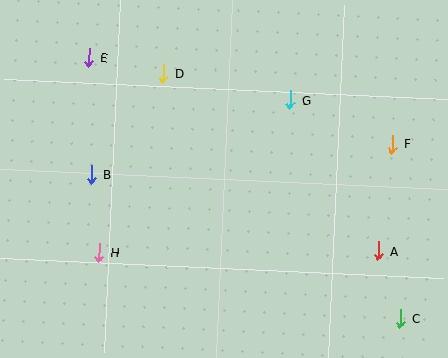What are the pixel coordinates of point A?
Point A is at (379, 251).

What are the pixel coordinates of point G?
Point G is at (291, 100).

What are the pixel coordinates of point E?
Point E is at (89, 57).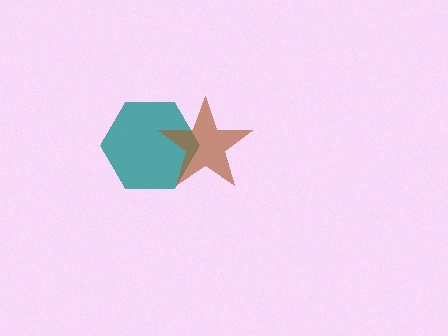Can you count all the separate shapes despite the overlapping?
Yes, there are 2 separate shapes.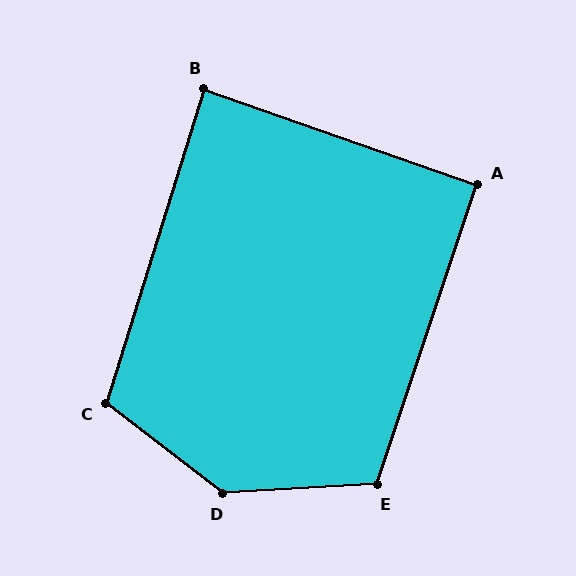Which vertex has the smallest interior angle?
B, at approximately 88 degrees.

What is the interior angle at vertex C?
Approximately 110 degrees (obtuse).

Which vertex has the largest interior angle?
D, at approximately 139 degrees.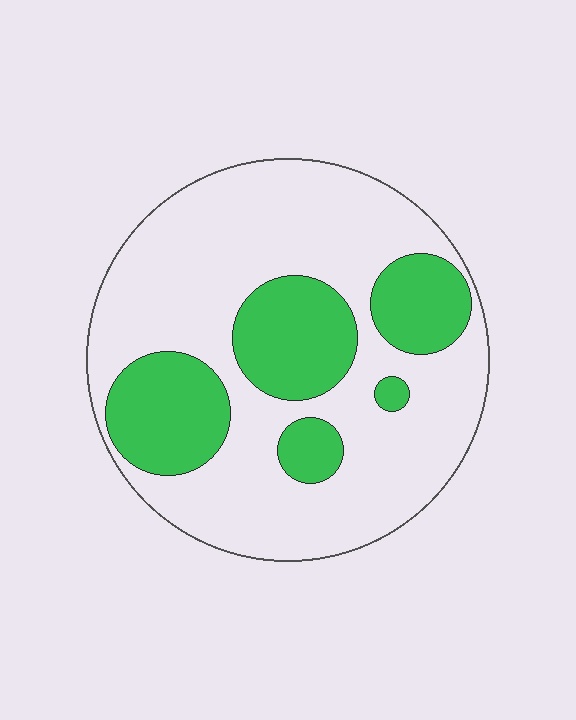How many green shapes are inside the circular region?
5.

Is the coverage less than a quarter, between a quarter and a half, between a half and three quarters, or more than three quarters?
Between a quarter and a half.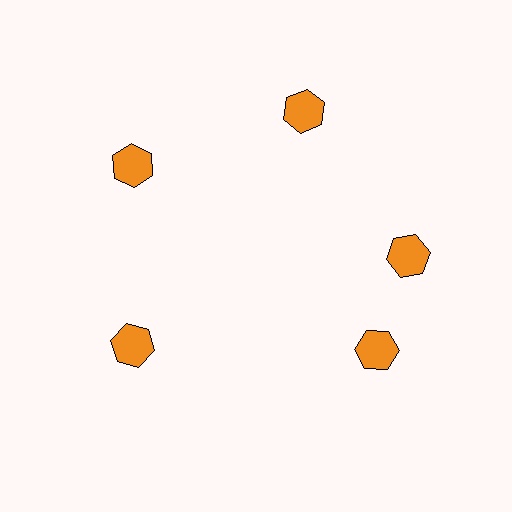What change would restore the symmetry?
The symmetry would be restored by rotating it back into even spacing with its neighbors so that all 5 hexagons sit at equal angles and equal distance from the center.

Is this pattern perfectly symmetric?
No. The 5 orange hexagons are arranged in a ring, but one element near the 5 o'clock position is rotated out of alignment along the ring, breaking the 5-fold rotational symmetry.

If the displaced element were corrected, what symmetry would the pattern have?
It would have 5-fold rotational symmetry — the pattern would map onto itself every 72 degrees.